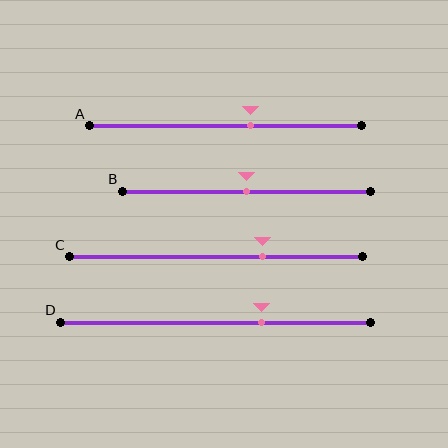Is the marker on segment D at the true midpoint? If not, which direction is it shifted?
No, the marker on segment D is shifted to the right by about 15% of the segment length.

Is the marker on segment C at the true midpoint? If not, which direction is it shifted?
No, the marker on segment C is shifted to the right by about 16% of the segment length.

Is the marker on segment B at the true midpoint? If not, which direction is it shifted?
Yes, the marker on segment B is at the true midpoint.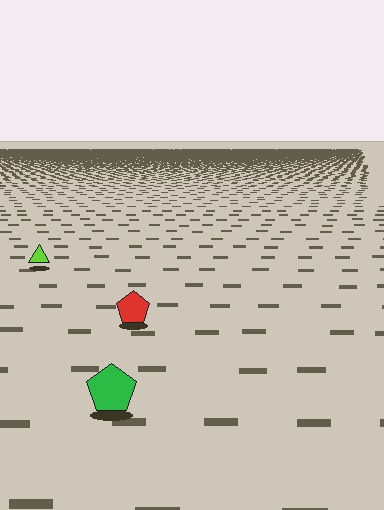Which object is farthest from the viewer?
The lime triangle is farthest from the viewer. It appears smaller and the ground texture around it is denser.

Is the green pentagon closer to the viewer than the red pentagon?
Yes. The green pentagon is closer — you can tell from the texture gradient: the ground texture is coarser near it.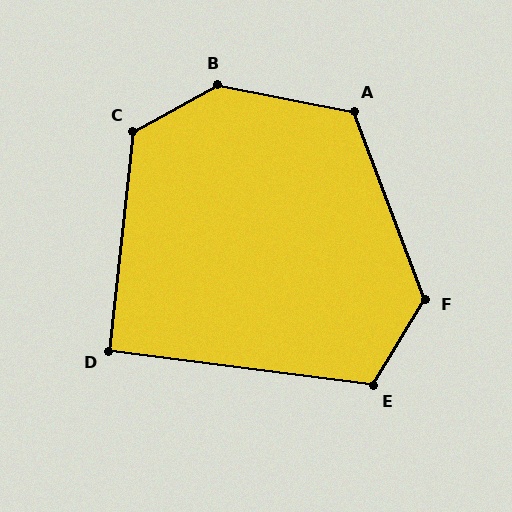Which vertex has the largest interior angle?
B, at approximately 140 degrees.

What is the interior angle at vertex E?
Approximately 114 degrees (obtuse).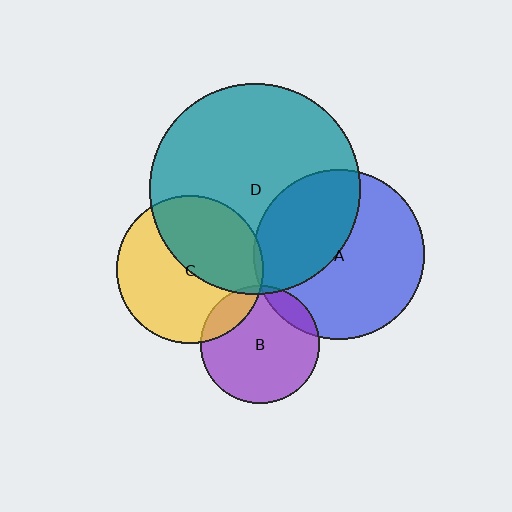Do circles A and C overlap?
Yes.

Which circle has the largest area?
Circle D (teal).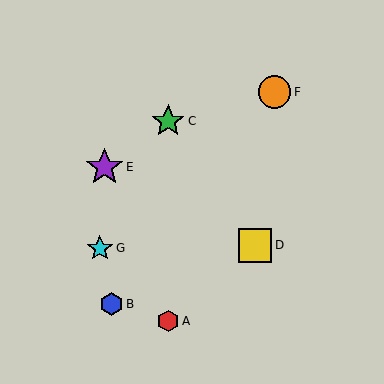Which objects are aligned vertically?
Objects A, C are aligned vertically.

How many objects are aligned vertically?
2 objects (A, C) are aligned vertically.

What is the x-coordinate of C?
Object C is at x≈168.